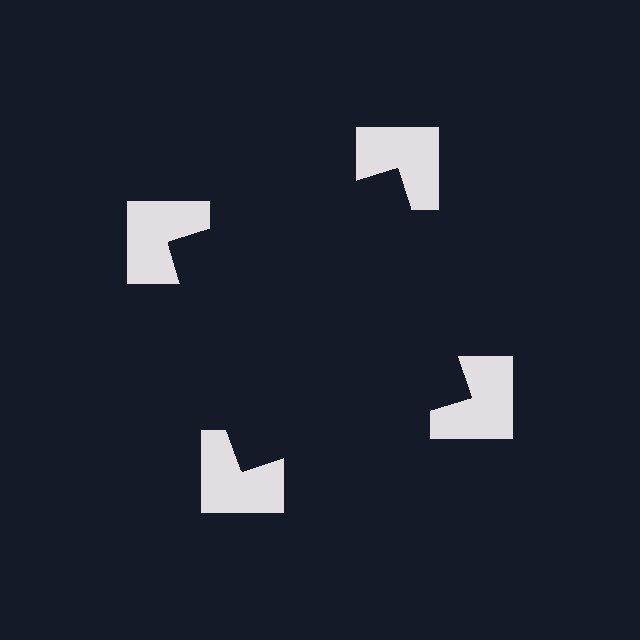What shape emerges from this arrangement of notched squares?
An illusory square — its edges are inferred from the aligned wedge cuts in the notched squares, not physically drawn.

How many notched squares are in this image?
There are 4 — one at each vertex of the illusory square.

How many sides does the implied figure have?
4 sides.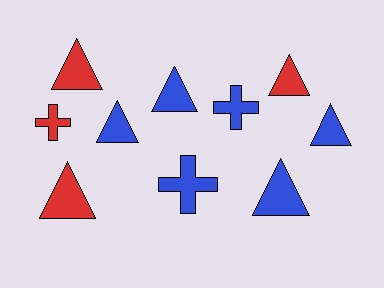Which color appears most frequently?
Blue, with 6 objects.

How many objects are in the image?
There are 10 objects.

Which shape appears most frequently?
Triangle, with 7 objects.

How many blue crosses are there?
There are 2 blue crosses.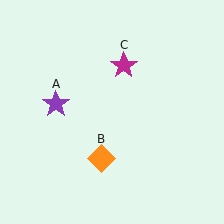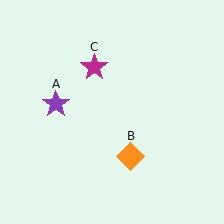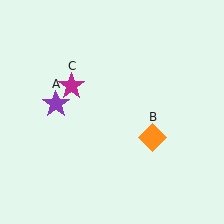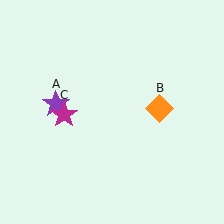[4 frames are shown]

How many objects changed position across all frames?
2 objects changed position: orange diamond (object B), magenta star (object C).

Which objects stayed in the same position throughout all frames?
Purple star (object A) remained stationary.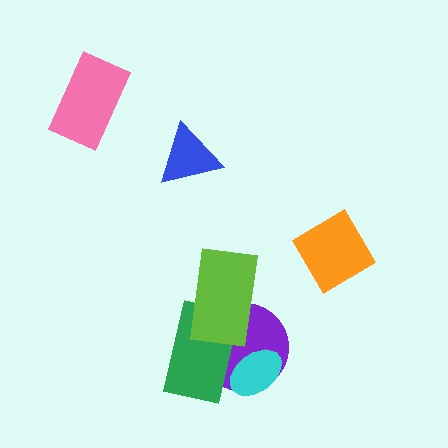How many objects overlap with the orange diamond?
0 objects overlap with the orange diamond.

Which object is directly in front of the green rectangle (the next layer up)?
The lime rectangle is directly in front of the green rectangle.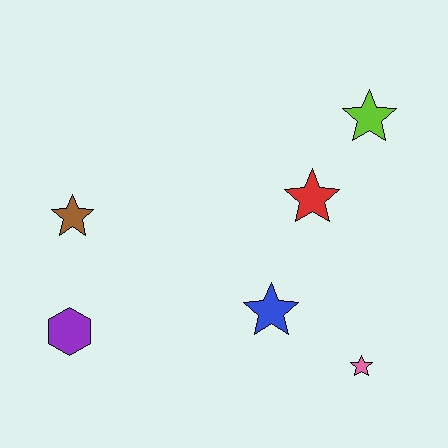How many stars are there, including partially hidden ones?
There are 5 stars.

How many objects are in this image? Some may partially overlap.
There are 6 objects.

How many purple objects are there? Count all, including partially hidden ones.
There is 1 purple object.